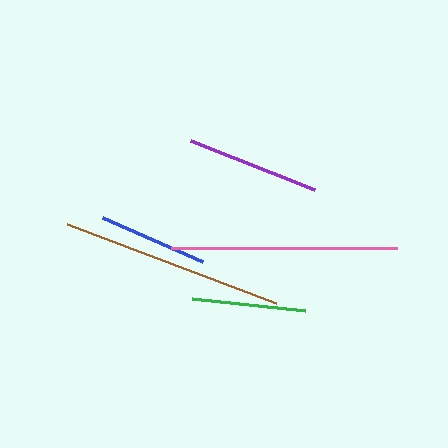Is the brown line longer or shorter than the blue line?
The brown line is longer than the blue line.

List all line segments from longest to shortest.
From longest to shortest: pink, brown, purple, green, blue.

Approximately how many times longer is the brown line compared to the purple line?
The brown line is approximately 1.7 times the length of the purple line.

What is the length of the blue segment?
The blue segment is approximately 109 pixels long.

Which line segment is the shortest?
The blue line is the shortest at approximately 109 pixels.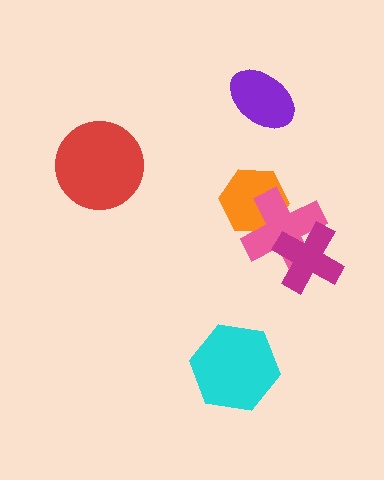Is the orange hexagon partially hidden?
Yes, it is partially covered by another shape.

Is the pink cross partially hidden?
Yes, it is partially covered by another shape.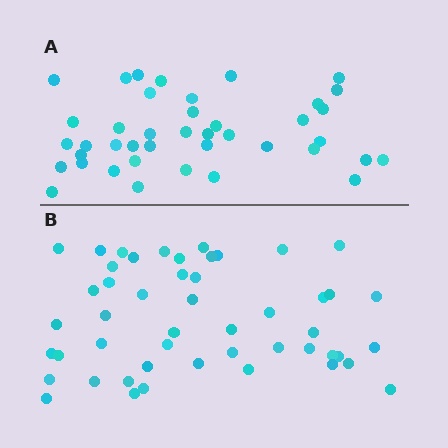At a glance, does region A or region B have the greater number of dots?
Region B (the bottom region) has more dots.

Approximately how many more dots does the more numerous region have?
Region B has roughly 8 or so more dots than region A.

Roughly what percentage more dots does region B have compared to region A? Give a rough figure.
About 20% more.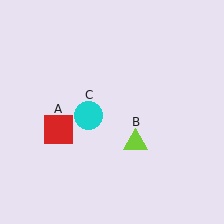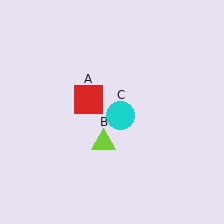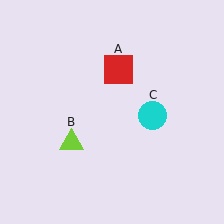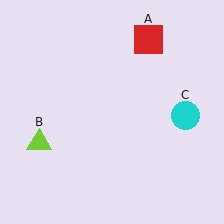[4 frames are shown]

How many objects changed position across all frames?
3 objects changed position: red square (object A), lime triangle (object B), cyan circle (object C).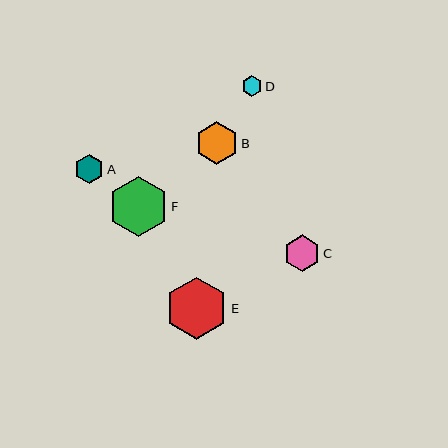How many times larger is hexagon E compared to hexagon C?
Hexagon E is approximately 1.7 times the size of hexagon C.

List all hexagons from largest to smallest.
From largest to smallest: E, F, B, C, A, D.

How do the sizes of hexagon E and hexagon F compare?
Hexagon E and hexagon F are approximately the same size.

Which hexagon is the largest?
Hexagon E is the largest with a size of approximately 62 pixels.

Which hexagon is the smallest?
Hexagon D is the smallest with a size of approximately 20 pixels.